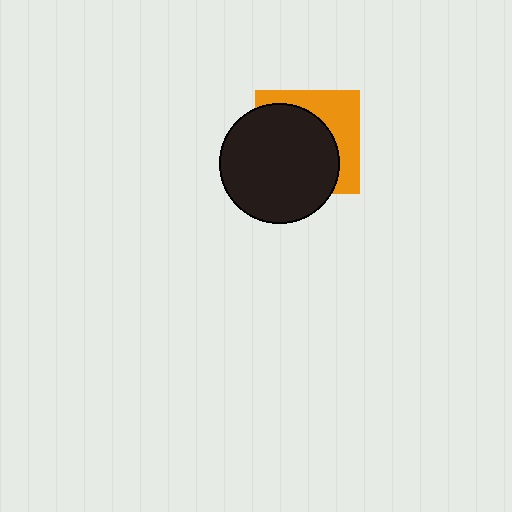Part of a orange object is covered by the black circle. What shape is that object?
It is a square.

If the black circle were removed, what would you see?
You would see the complete orange square.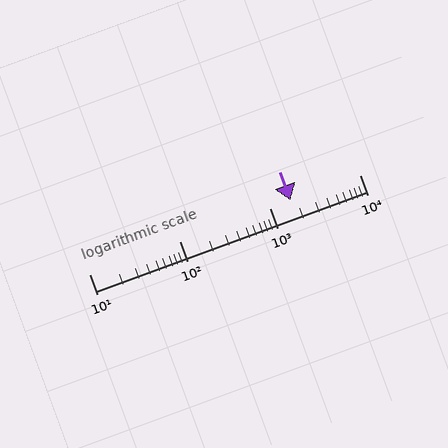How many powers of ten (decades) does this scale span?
The scale spans 3 decades, from 10 to 10000.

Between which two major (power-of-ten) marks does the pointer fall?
The pointer is between 1000 and 10000.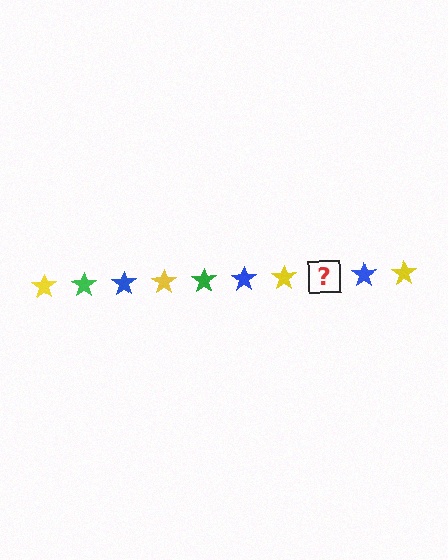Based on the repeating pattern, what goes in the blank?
The blank should be a green star.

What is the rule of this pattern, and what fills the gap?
The rule is that the pattern cycles through yellow, green, blue stars. The gap should be filled with a green star.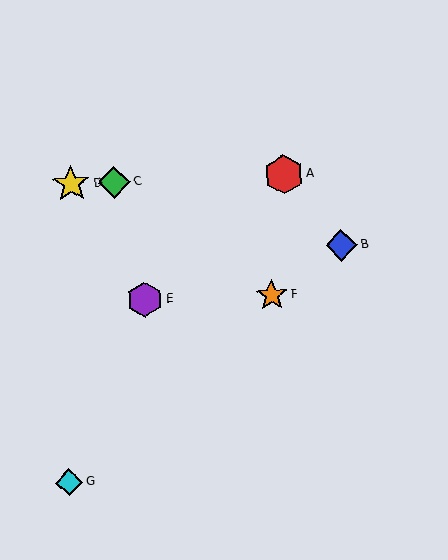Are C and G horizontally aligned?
No, C is at y≈182 and G is at y≈482.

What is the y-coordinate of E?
Object E is at y≈300.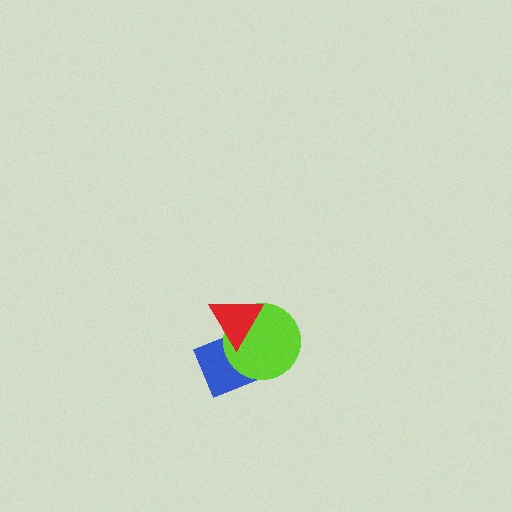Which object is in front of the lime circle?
The red triangle is in front of the lime circle.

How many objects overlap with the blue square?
2 objects overlap with the blue square.